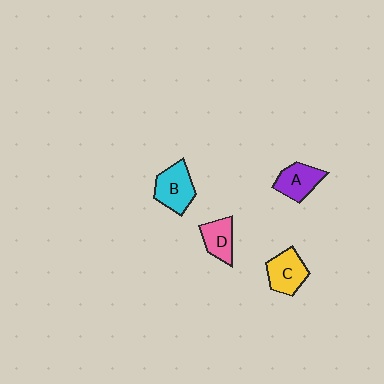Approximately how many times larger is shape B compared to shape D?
Approximately 1.3 times.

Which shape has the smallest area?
Shape D (pink).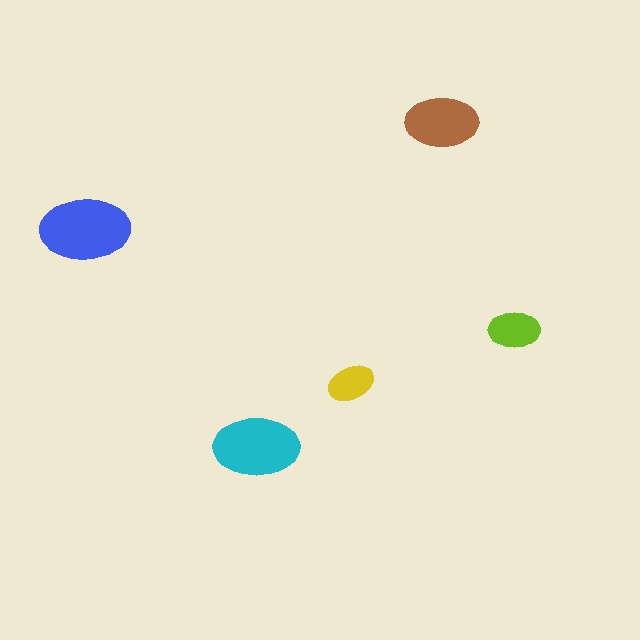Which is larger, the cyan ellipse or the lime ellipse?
The cyan one.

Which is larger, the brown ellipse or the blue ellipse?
The blue one.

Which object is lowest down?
The cyan ellipse is bottommost.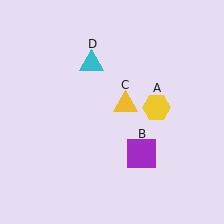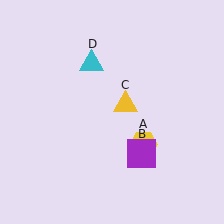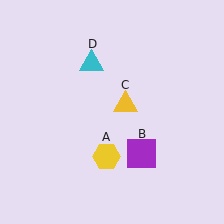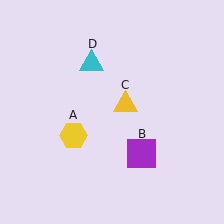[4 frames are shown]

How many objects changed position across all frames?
1 object changed position: yellow hexagon (object A).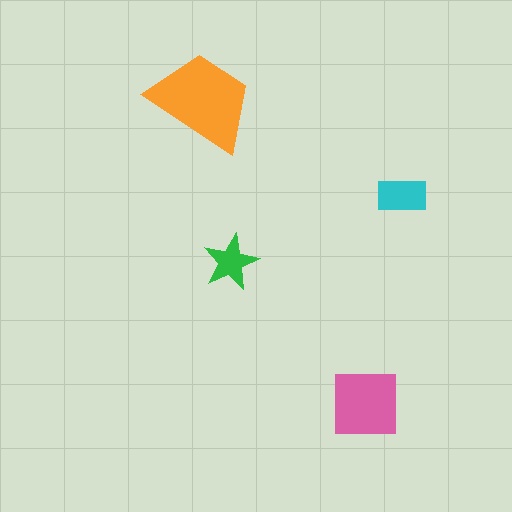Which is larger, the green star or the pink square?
The pink square.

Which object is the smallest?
The green star.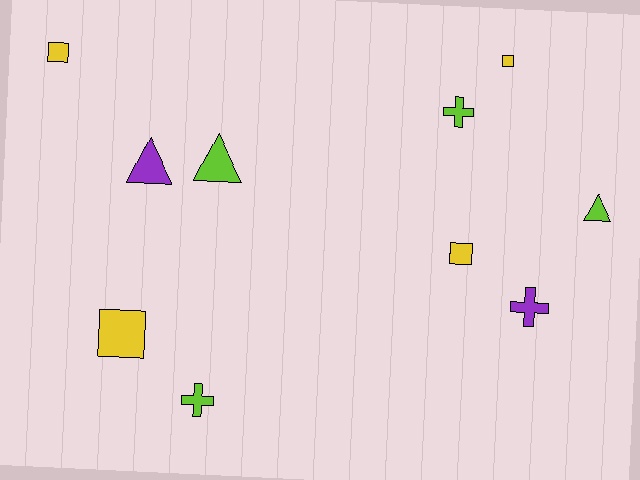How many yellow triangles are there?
There are no yellow triangles.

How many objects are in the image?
There are 10 objects.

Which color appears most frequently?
Lime, with 4 objects.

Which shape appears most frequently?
Square, with 4 objects.